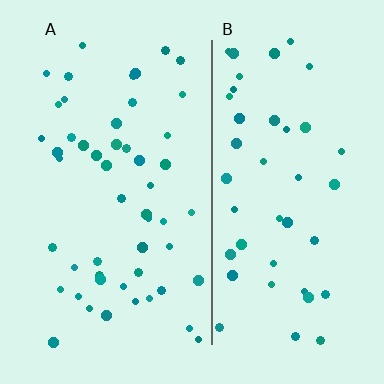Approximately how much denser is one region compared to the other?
Approximately 1.2× — region A over region B.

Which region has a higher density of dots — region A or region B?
A (the left).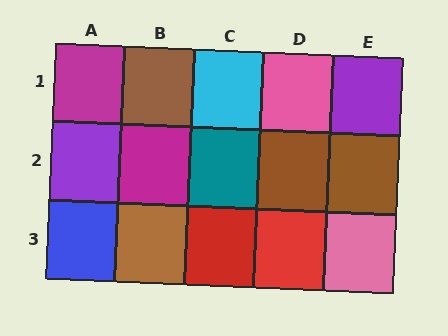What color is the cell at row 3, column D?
Red.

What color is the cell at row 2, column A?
Purple.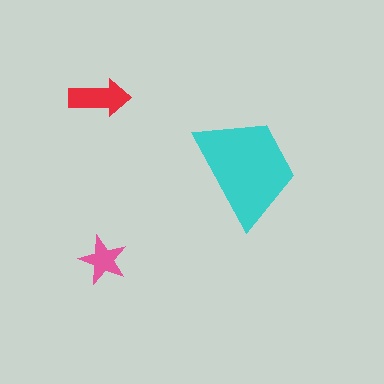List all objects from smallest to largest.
The pink star, the red arrow, the cyan trapezoid.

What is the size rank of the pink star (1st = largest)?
3rd.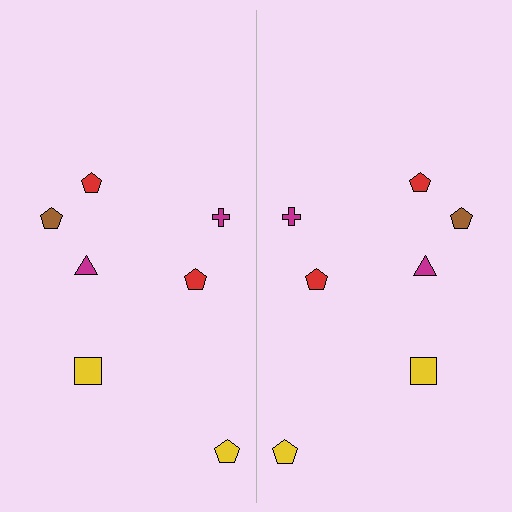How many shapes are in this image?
There are 14 shapes in this image.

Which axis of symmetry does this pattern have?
The pattern has a vertical axis of symmetry running through the center of the image.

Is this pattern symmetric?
Yes, this pattern has bilateral (reflection) symmetry.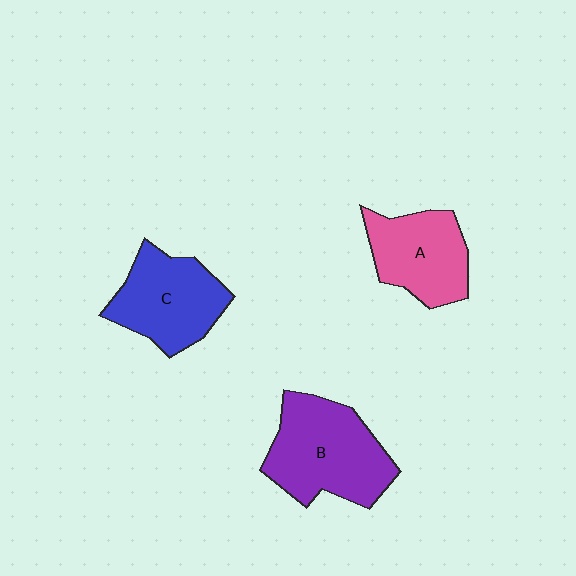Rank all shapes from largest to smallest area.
From largest to smallest: B (purple), C (blue), A (pink).